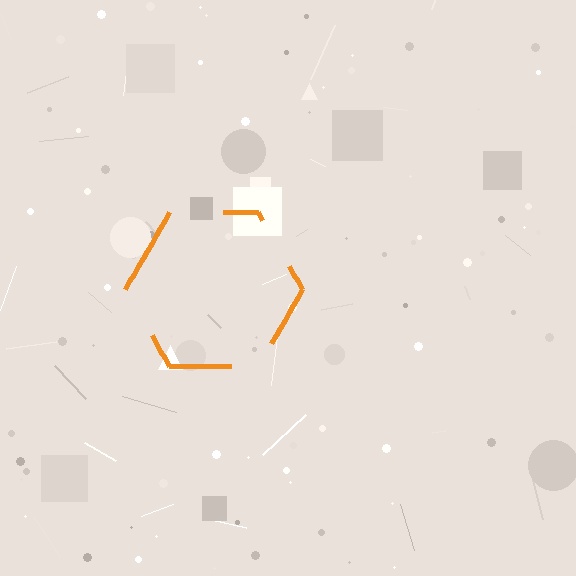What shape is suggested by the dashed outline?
The dashed outline suggests a hexagon.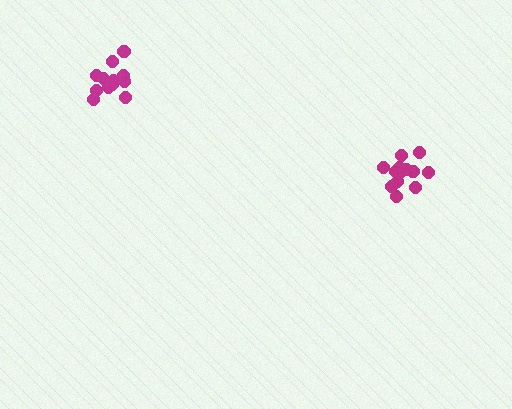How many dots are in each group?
Group 1: 13 dots, Group 2: 13 dots (26 total).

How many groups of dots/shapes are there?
There are 2 groups.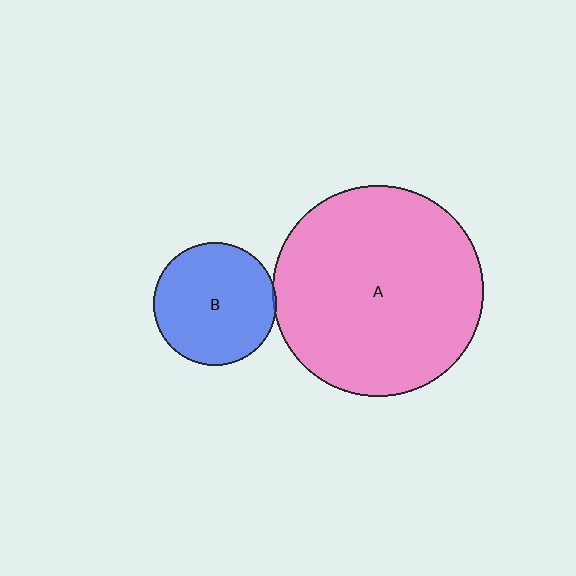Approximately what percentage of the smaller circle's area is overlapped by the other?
Approximately 5%.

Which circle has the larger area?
Circle A (pink).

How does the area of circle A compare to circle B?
Approximately 2.9 times.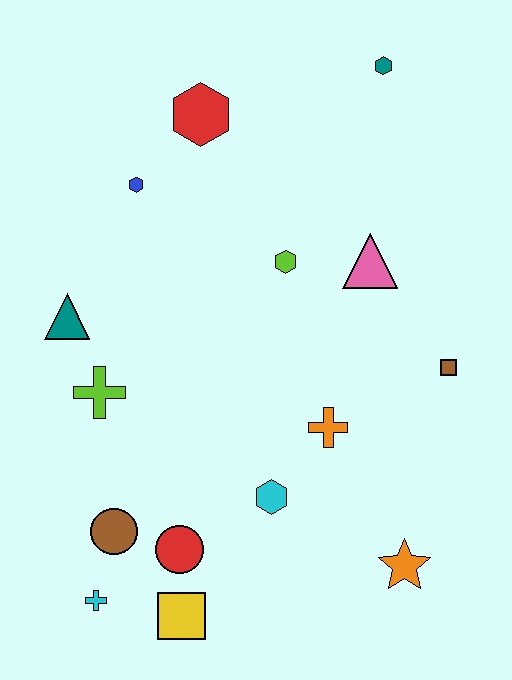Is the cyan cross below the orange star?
Yes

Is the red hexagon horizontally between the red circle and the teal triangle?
No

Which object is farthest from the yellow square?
The teal hexagon is farthest from the yellow square.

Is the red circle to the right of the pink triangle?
No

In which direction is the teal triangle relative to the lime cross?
The teal triangle is above the lime cross.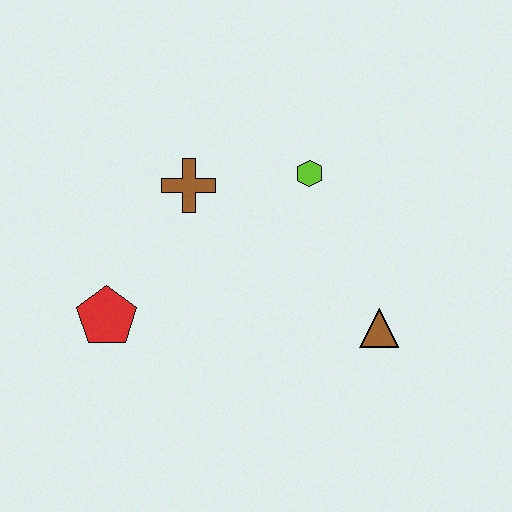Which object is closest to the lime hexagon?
The brown cross is closest to the lime hexagon.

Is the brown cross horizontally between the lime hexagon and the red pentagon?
Yes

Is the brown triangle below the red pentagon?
Yes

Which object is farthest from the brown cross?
The brown triangle is farthest from the brown cross.